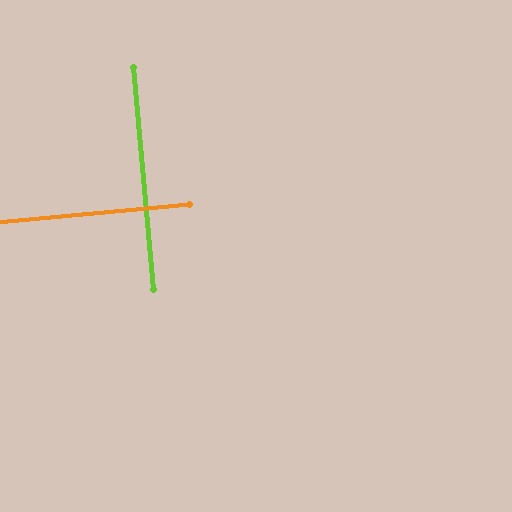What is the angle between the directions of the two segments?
Approximately 90 degrees.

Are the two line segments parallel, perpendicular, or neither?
Perpendicular — they meet at approximately 90°.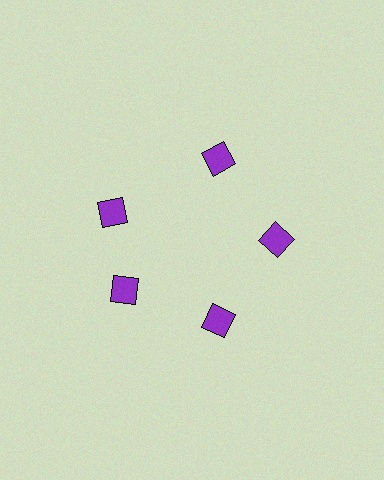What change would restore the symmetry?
The symmetry would be restored by rotating it back into even spacing with its neighbors so that all 5 squares sit at equal angles and equal distance from the center.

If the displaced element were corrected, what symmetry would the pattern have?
It would have 5-fold rotational symmetry — the pattern would map onto itself every 72 degrees.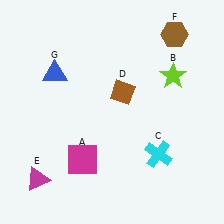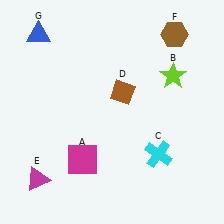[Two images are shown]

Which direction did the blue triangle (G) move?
The blue triangle (G) moved up.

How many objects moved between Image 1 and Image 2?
1 object moved between the two images.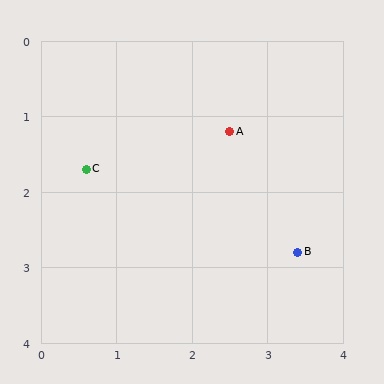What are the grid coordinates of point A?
Point A is at approximately (2.5, 1.2).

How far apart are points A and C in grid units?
Points A and C are about 2.0 grid units apart.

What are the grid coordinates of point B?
Point B is at approximately (3.4, 2.8).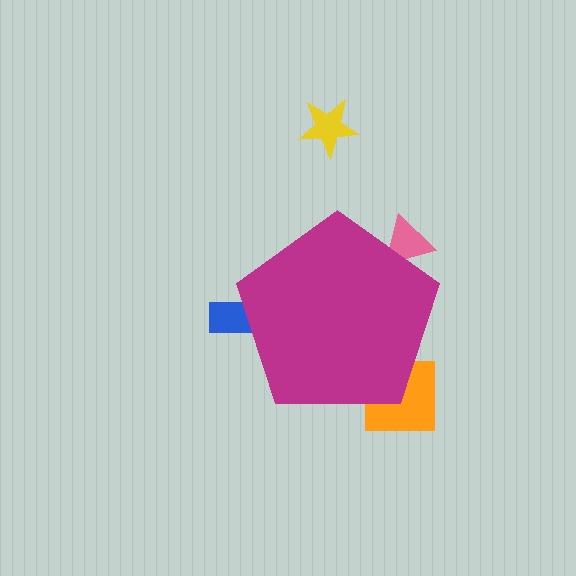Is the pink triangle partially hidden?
Yes, the pink triangle is partially hidden behind the magenta pentagon.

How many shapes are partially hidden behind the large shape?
3 shapes are partially hidden.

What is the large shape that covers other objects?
A magenta pentagon.